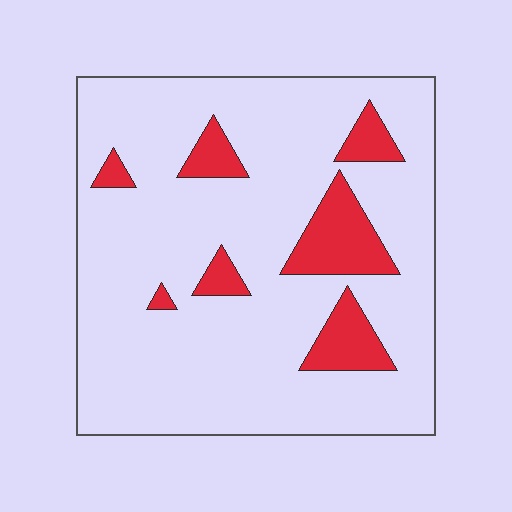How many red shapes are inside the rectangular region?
7.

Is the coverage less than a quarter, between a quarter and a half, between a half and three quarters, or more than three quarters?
Less than a quarter.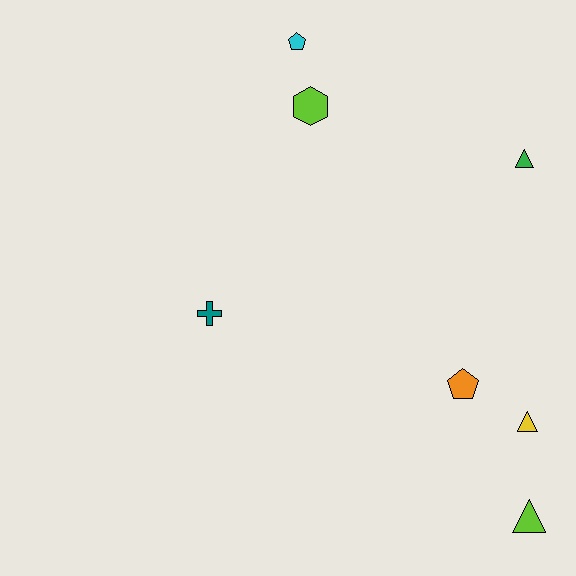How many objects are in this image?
There are 7 objects.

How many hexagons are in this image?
There is 1 hexagon.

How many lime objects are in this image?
There are 2 lime objects.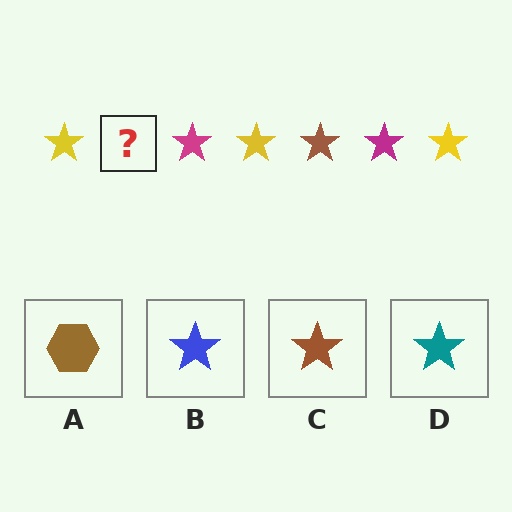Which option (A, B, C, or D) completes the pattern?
C.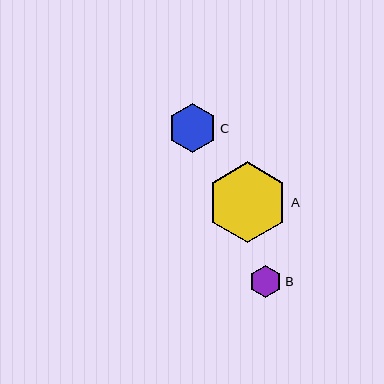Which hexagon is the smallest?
Hexagon B is the smallest with a size of approximately 32 pixels.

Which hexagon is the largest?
Hexagon A is the largest with a size of approximately 81 pixels.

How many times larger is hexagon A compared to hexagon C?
Hexagon A is approximately 1.7 times the size of hexagon C.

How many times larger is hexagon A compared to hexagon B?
Hexagon A is approximately 2.5 times the size of hexagon B.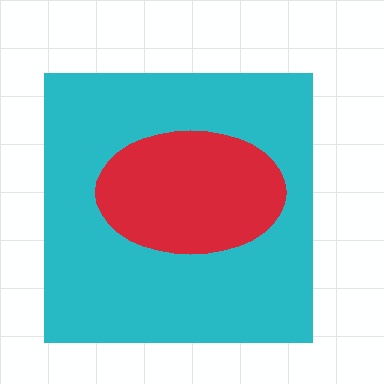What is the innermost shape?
The red ellipse.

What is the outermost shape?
The cyan square.